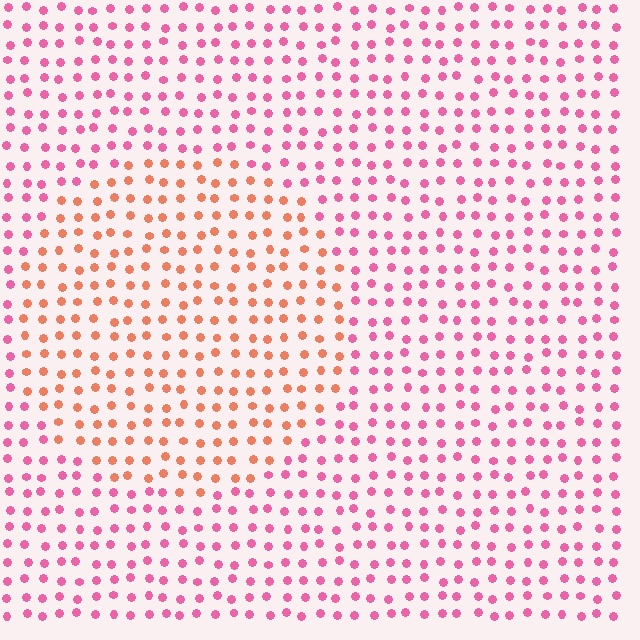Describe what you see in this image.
The image is filled with small pink elements in a uniform arrangement. A circle-shaped region is visible where the elements are tinted to a slightly different hue, forming a subtle color boundary.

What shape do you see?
I see a circle.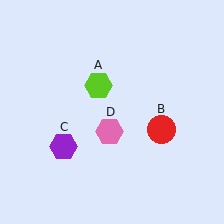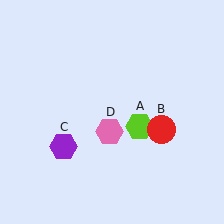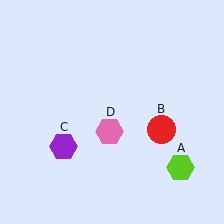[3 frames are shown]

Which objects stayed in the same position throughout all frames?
Red circle (object B) and purple hexagon (object C) and pink hexagon (object D) remained stationary.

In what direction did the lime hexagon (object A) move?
The lime hexagon (object A) moved down and to the right.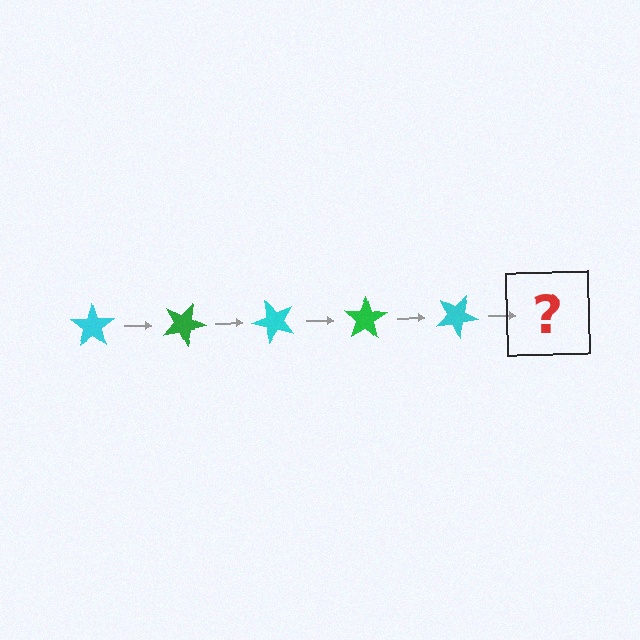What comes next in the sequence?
The next element should be a green star, rotated 125 degrees from the start.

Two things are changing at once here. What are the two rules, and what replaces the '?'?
The two rules are that it rotates 25 degrees each step and the color cycles through cyan and green. The '?' should be a green star, rotated 125 degrees from the start.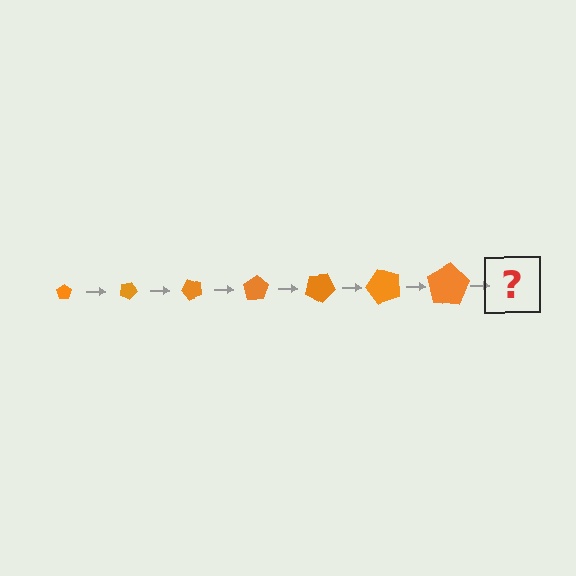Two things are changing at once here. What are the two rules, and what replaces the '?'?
The two rules are that the pentagon grows larger each step and it rotates 25 degrees each step. The '?' should be a pentagon, larger than the previous one and rotated 175 degrees from the start.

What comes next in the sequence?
The next element should be a pentagon, larger than the previous one and rotated 175 degrees from the start.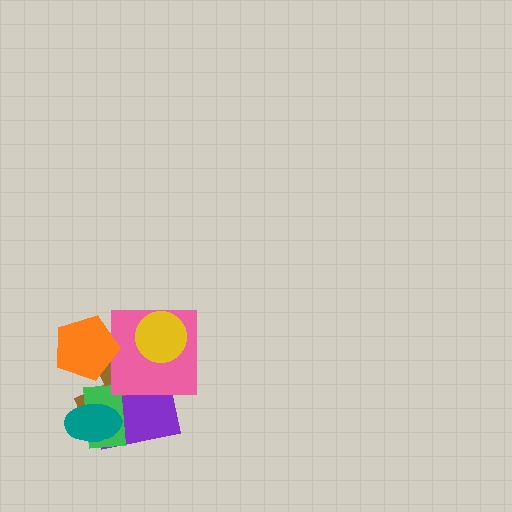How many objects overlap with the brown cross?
5 objects overlap with the brown cross.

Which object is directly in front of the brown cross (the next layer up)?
The purple rectangle is directly in front of the brown cross.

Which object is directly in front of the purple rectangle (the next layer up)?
The green rectangle is directly in front of the purple rectangle.